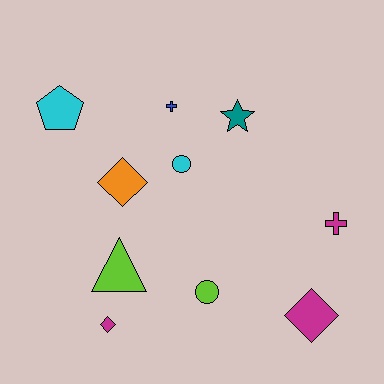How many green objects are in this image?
There are no green objects.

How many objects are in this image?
There are 10 objects.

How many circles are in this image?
There are 2 circles.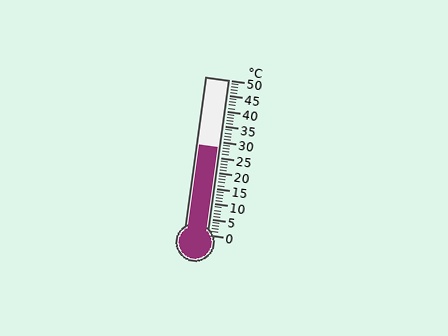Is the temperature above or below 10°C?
The temperature is above 10°C.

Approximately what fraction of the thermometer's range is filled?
The thermometer is filled to approximately 55% of its range.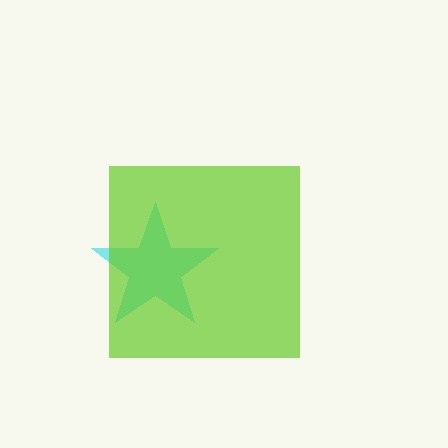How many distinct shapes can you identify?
There are 2 distinct shapes: a cyan star, a lime square.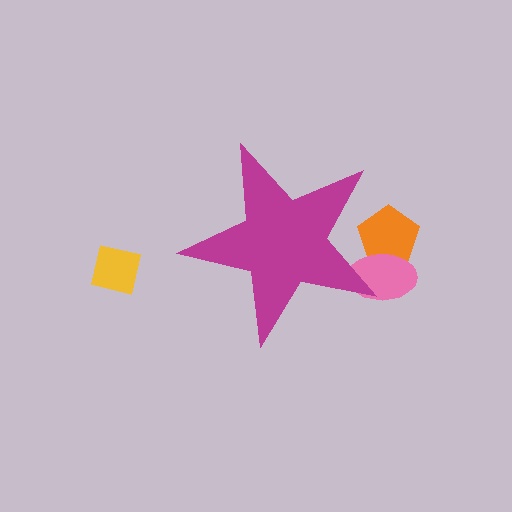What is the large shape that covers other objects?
A magenta star.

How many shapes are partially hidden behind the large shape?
2 shapes are partially hidden.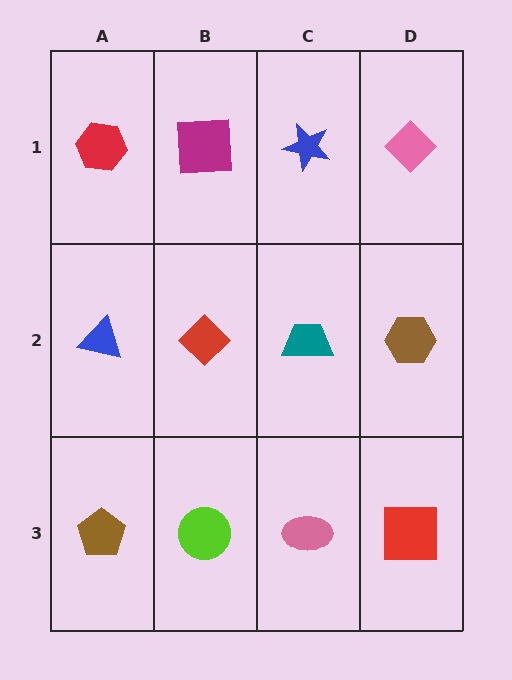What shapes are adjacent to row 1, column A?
A blue triangle (row 2, column A), a magenta square (row 1, column B).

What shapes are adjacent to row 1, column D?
A brown hexagon (row 2, column D), a blue star (row 1, column C).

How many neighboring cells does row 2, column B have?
4.